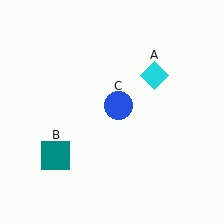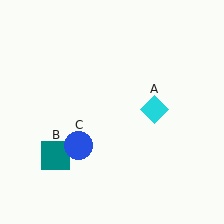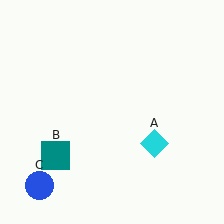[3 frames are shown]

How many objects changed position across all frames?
2 objects changed position: cyan diamond (object A), blue circle (object C).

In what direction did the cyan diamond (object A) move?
The cyan diamond (object A) moved down.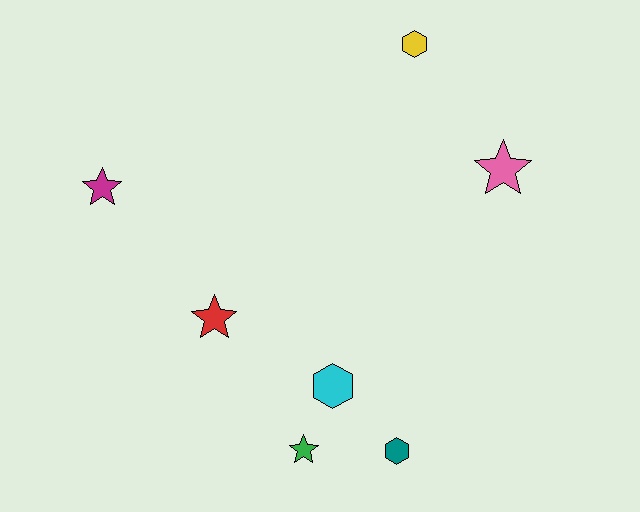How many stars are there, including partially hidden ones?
There are 4 stars.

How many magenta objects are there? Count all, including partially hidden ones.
There is 1 magenta object.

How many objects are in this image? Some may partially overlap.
There are 7 objects.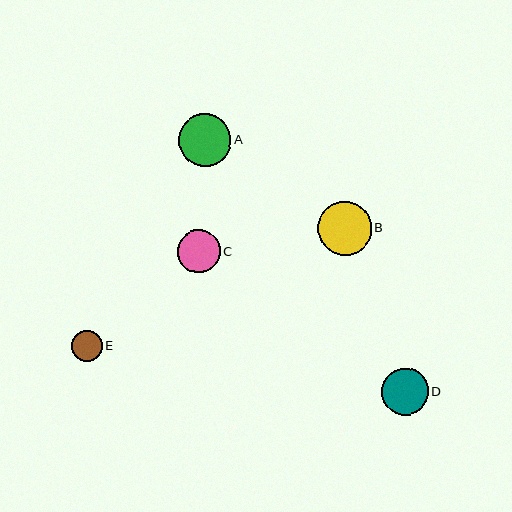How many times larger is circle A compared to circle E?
Circle A is approximately 1.7 times the size of circle E.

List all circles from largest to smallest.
From largest to smallest: B, A, D, C, E.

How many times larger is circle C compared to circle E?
Circle C is approximately 1.4 times the size of circle E.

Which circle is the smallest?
Circle E is the smallest with a size of approximately 31 pixels.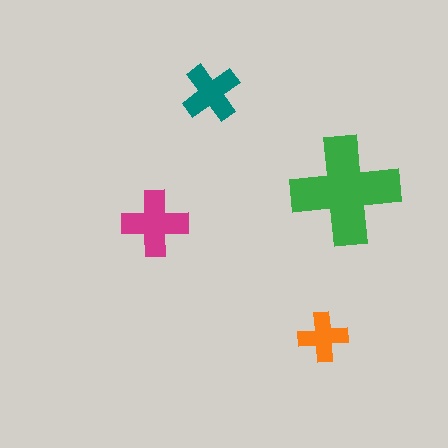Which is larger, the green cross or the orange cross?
The green one.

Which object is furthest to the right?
The green cross is rightmost.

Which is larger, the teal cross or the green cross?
The green one.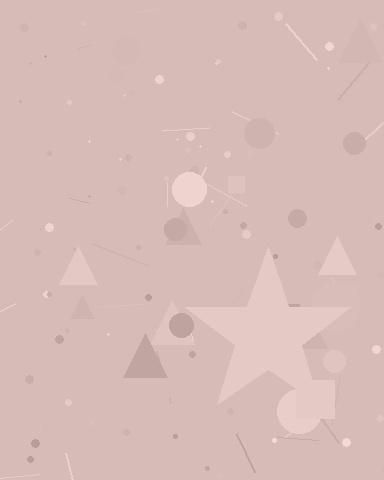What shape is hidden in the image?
A star is hidden in the image.